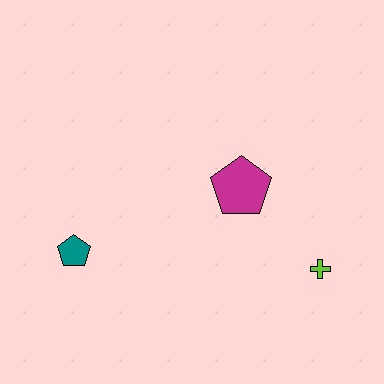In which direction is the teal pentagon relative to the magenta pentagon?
The teal pentagon is to the left of the magenta pentagon.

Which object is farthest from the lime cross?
The teal pentagon is farthest from the lime cross.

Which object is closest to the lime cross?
The magenta pentagon is closest to the lime cross.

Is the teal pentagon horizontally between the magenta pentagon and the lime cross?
No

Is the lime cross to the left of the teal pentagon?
No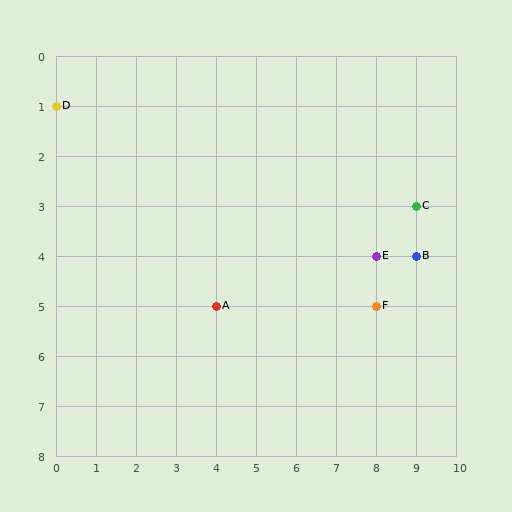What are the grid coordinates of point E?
Point E is at grid coordinates (8, 4).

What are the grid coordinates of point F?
Point F is at grid coordinates (8, 5).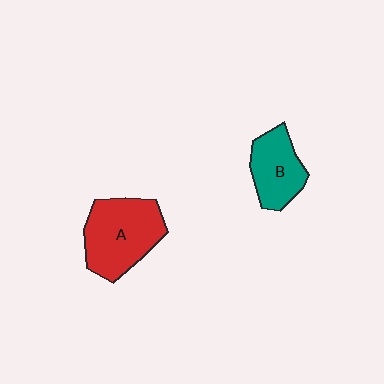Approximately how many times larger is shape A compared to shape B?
Approximately 1.5 times.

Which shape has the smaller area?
Shape B (teal).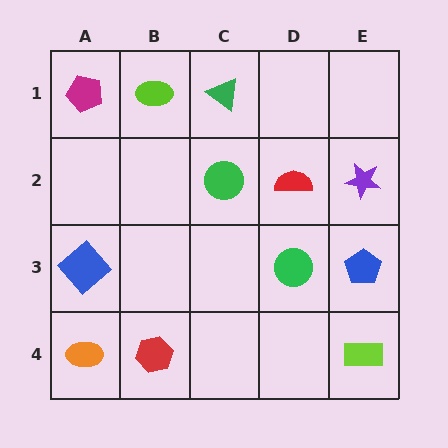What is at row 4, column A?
An orange ellipse.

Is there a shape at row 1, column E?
No, that cell is empty.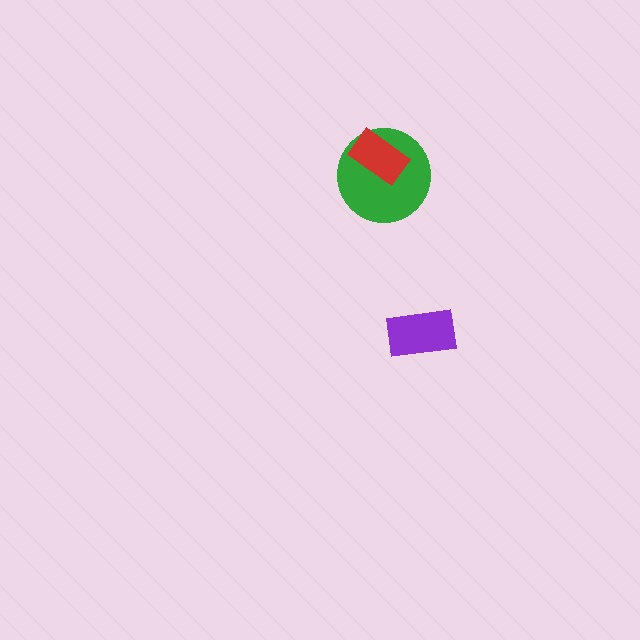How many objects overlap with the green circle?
1 object overlaps with the green circle.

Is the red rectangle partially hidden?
No, no other shape covers it.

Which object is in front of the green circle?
The red rectangle is in front of the green circle.